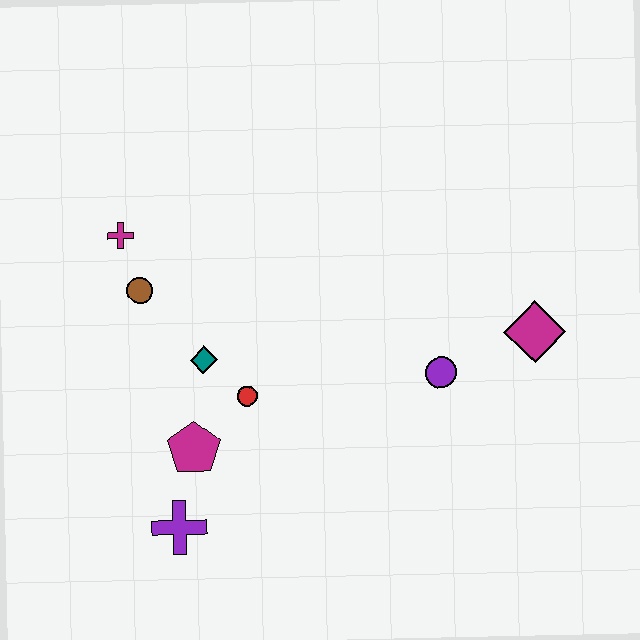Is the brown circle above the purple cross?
Yes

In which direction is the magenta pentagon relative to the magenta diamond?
The magenta pentagon is to the left of the magenta diamond.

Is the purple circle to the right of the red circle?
Yes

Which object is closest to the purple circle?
The magenta diamond is closest to the purple circle.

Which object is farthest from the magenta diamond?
The magenta cross is farthest from the magenta diamond.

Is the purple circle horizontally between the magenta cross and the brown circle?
No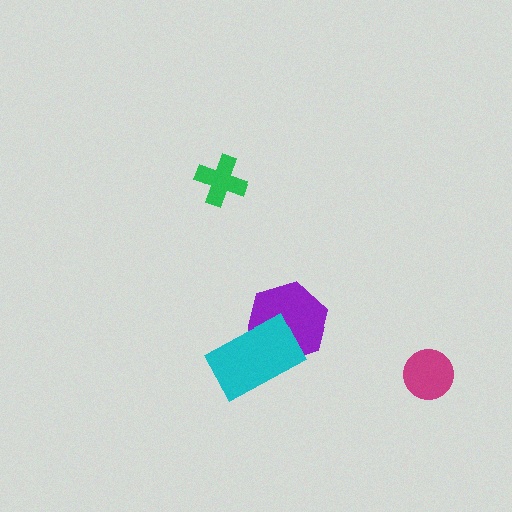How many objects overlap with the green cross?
0 objects overlap with the green cross.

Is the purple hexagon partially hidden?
Yes, it is partially covered by another shape.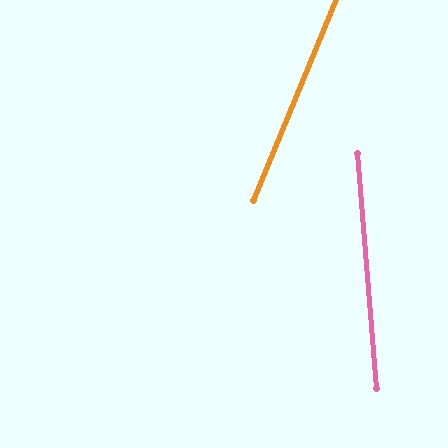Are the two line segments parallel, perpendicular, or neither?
Neither parallel nor perpendicular — they differ by about 27°.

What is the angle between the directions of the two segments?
Approximately 27 degrees.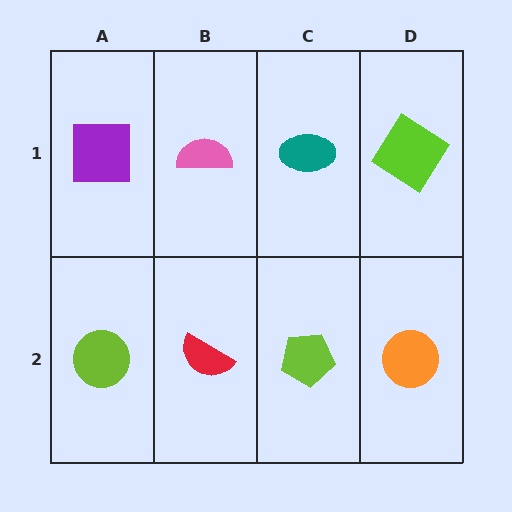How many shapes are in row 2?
4 shapes.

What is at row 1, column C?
A teal ellipse.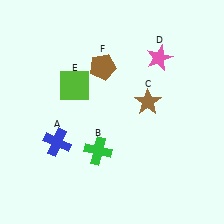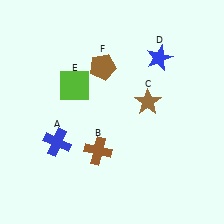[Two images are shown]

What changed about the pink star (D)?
In Image 1, D is pink. In Image 2, it changed to blue.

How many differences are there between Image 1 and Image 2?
There are 2 differences between the two images.